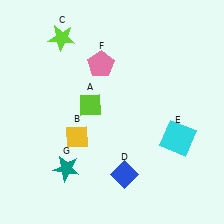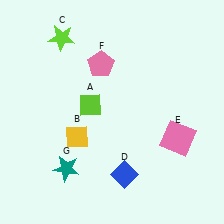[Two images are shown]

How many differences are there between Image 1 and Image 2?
There is 1 difference between the two images.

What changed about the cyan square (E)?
In Image 1, E is cyan. In Image 2, it changed to pink.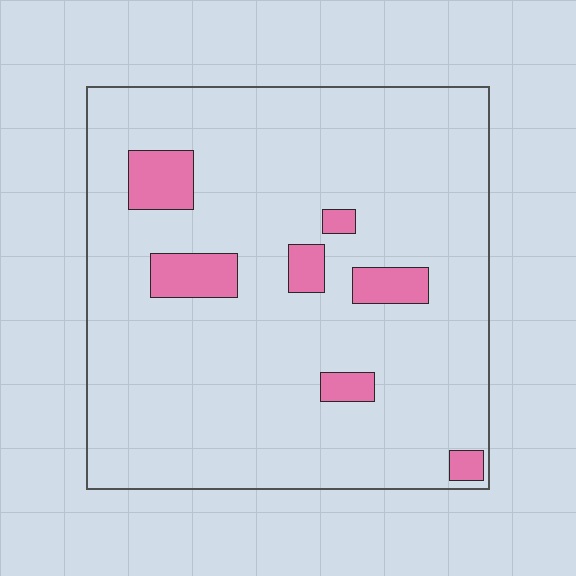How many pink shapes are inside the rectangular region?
7.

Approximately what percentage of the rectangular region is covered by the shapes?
Approximately 10%.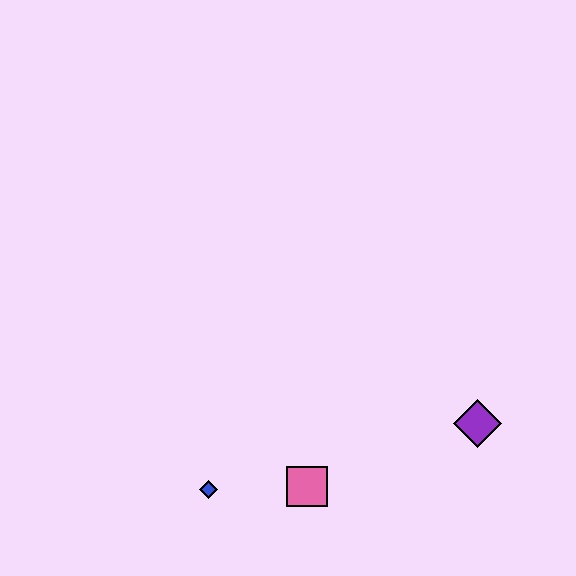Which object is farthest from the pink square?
The purple diamond is farthest from the pink square.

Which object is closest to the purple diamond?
The pink square is closest to the purple diamond.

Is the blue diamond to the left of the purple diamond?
Yes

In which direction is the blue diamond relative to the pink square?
The blue diamond is to the left of the pink square.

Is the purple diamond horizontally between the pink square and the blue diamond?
No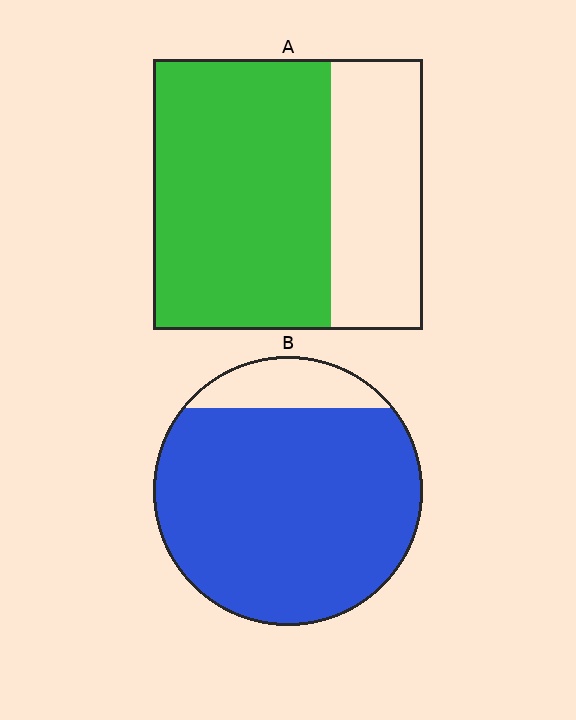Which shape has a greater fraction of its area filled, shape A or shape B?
Shape B.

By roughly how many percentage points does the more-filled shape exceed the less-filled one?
By roughly 20 percentage points (B over A).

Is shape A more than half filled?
Yes.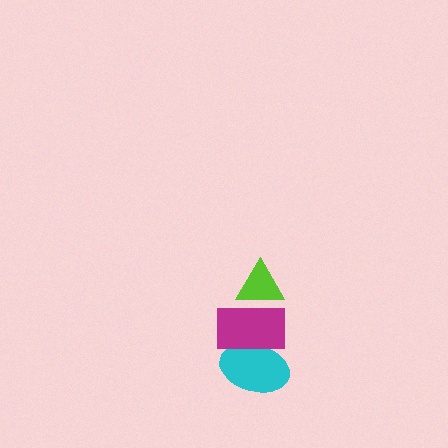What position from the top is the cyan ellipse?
The cyan ellipse is 3rd from the top.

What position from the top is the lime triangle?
The lime triangle is 1st from the top.